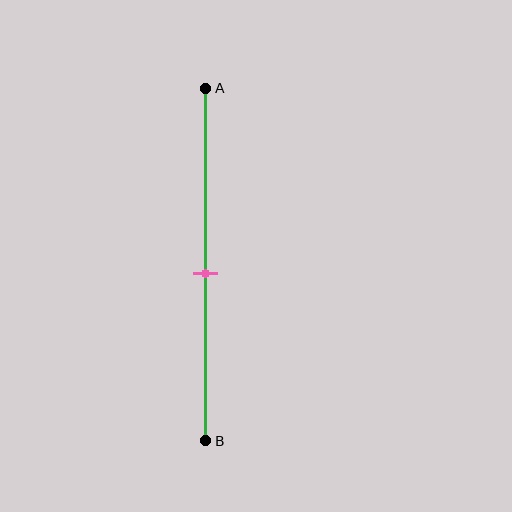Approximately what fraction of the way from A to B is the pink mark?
The pink mark is approximately 55% of the way from A to B.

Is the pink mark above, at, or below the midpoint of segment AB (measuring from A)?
The pink mark is approximately at the midpoint of segment AB.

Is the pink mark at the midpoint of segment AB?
Yes, the mark is approximately at the midpoint.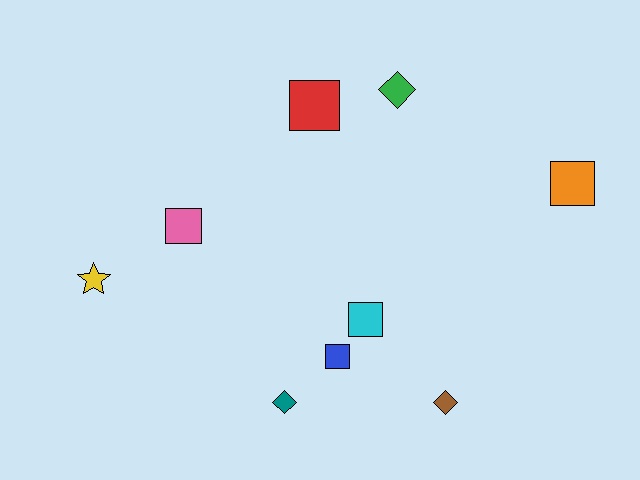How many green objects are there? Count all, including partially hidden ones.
There is 1 green object.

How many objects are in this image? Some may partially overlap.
There are 9 objects.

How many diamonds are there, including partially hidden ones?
There are 3 diamonds.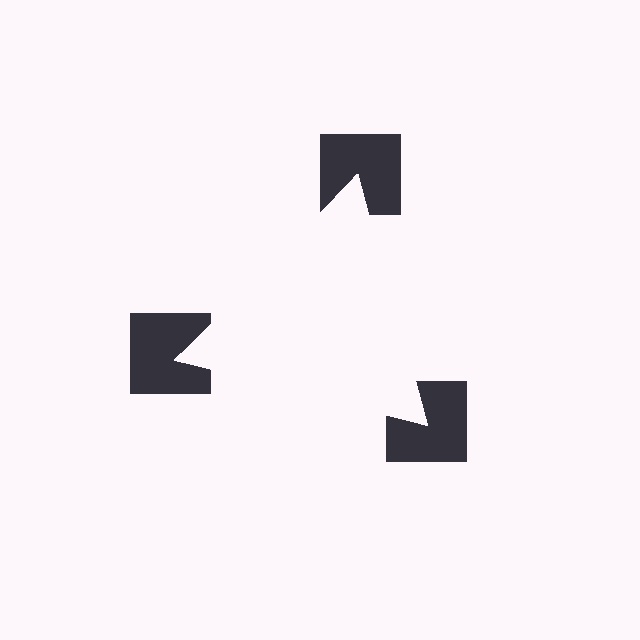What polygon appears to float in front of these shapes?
An illusory triangle — its edges are inferred from the aligned wedge cuts in the notched squares, not physically drawn.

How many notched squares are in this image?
There are 3 — one at each vertex of the illusory triangle.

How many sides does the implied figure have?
3 sides.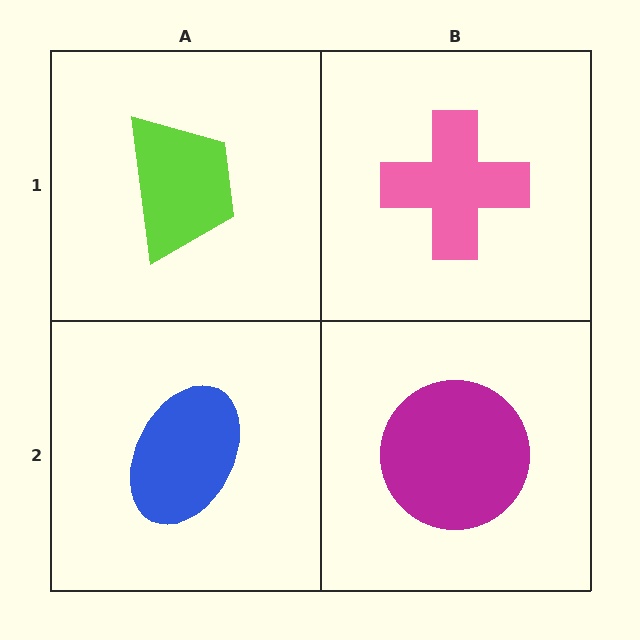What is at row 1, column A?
A lime trapezoid.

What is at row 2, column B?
A magenta circle.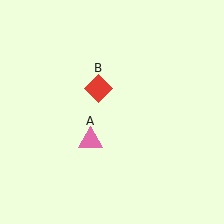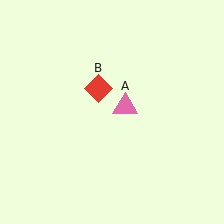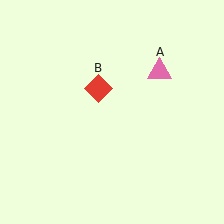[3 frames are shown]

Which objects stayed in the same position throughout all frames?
Red diamond (object B) remained stationary.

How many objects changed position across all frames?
1 object changed position: pink triangle (object A).